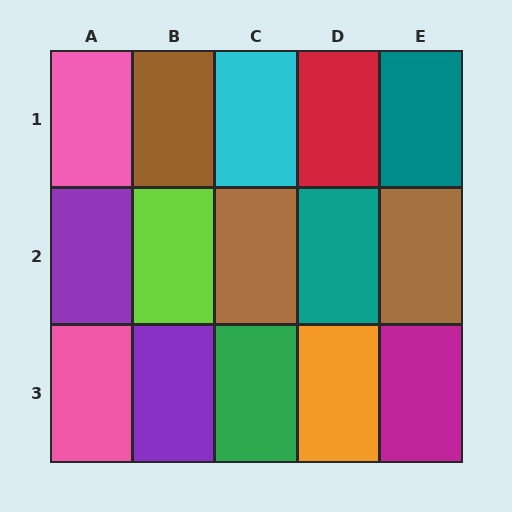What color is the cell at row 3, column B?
Purple.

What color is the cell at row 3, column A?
Pink.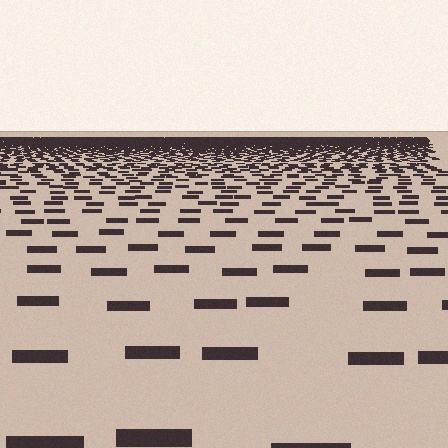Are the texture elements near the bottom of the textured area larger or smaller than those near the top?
Larger. Near the bottom, elements are closer to the viewer and appear at a bigger on-screen size.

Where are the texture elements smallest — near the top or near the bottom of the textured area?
Near the top.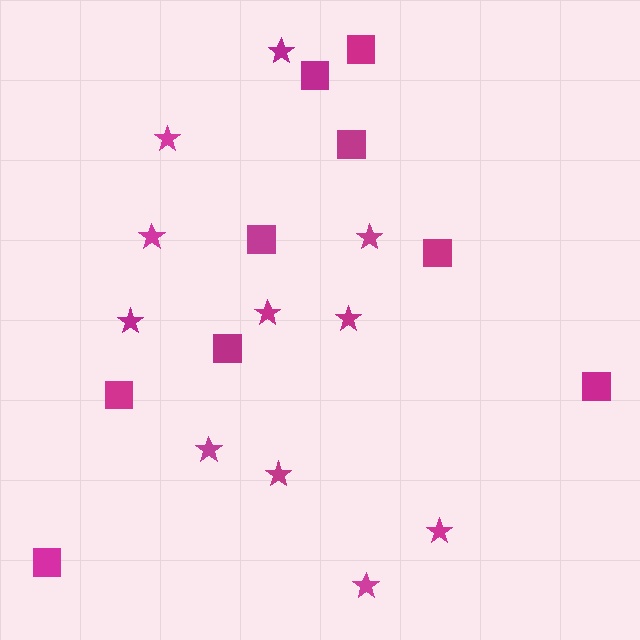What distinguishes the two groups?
There are 2 groups: one group of stars (11) and one group of squares (9).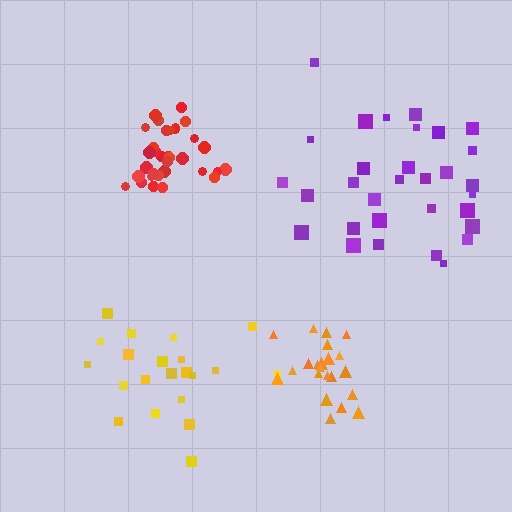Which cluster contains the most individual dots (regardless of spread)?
Red (33).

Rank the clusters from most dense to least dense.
red, orange, yellow, purple.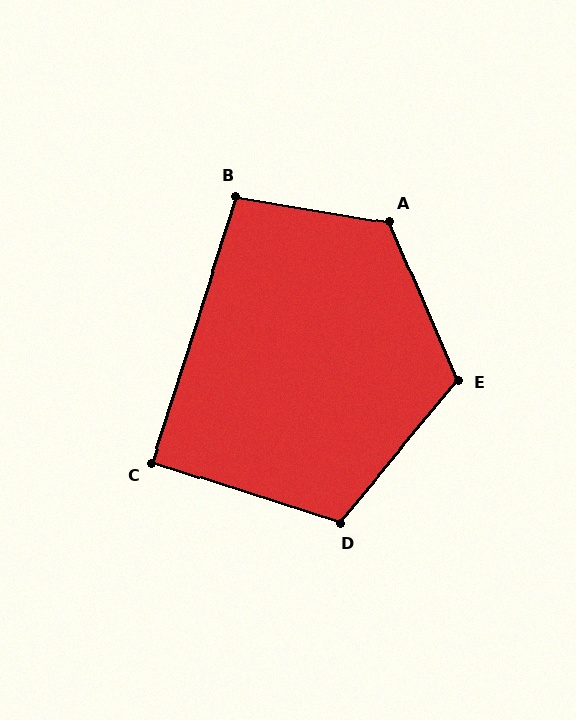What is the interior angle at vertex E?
Approximately 117 degrees (obtuse).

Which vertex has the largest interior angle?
A, at approximately 123 degrees.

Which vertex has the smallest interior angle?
C, at approximately 90 degrees.